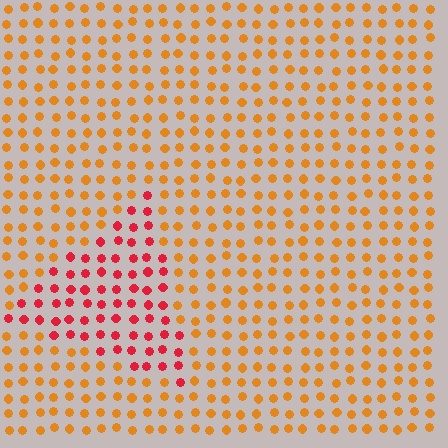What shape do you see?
I see a triangle.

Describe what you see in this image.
The image is filled with small orange elements in a uniform arrangement. A triangle-shaped region is visible where the elements are tinted to a slightly different hue, forming a subtle color boundary.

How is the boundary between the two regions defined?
The boundary is defined purely by a slight shift in hue (about 41 degrees). Spacing, size, and orientation are identical on both sides.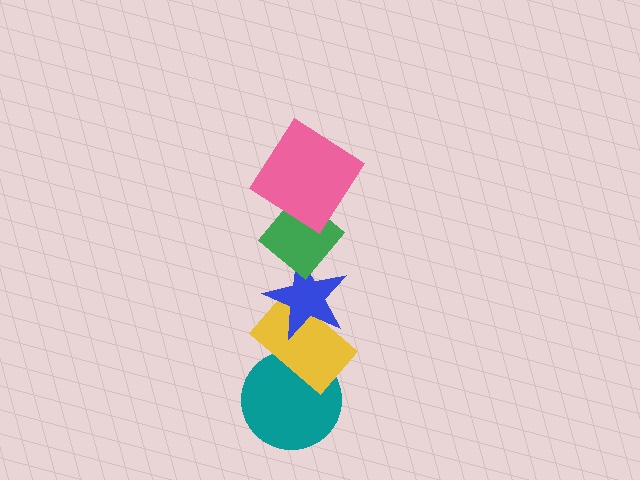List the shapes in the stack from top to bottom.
From top to bottom: the pink diamond, the green diamond, the blue star, the yellow rectangle, the teal circle.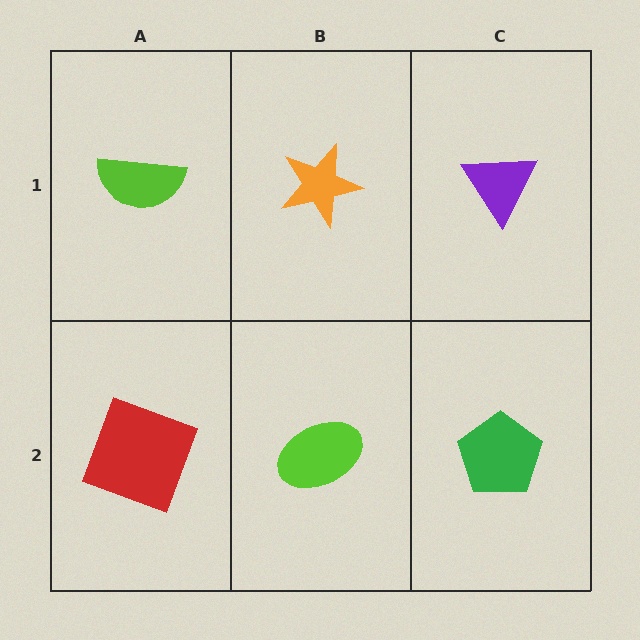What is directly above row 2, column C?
A purple triangle.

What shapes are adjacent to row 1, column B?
A lime ellipse (row 2, column B), a lime semicircle (row 1, column A), a purple triangle (row 1, column C).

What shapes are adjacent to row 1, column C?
A green pentagon (row 2, column C), an orange star (row 1, column B).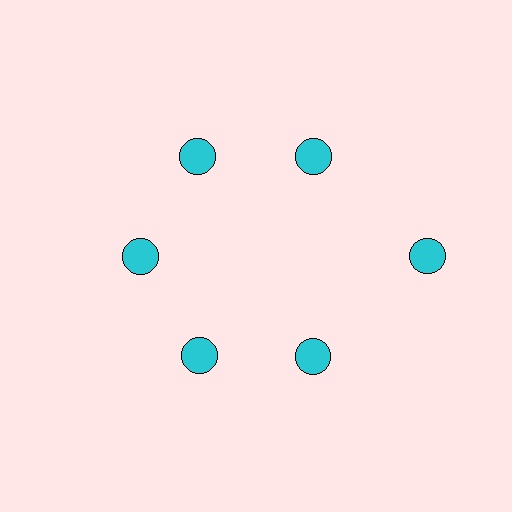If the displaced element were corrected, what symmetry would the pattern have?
It would have 6-fold rotational symmetry — the pattern would map onto itself every 60 degrees.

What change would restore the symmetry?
The symmetry would be restored by moving it inward, back onto the ring so that all 6 circles sit at equal angles and equal distance from the center.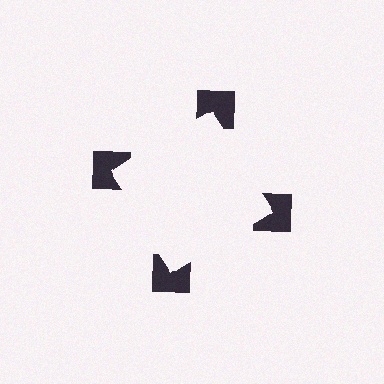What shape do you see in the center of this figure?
An illusory square — its edges are inferred from the aligned wedge cuts in the notched squares, not physically drawn.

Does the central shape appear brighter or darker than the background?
It typically appears slightly brighter than the background, even though no actual brightness change is drawn.